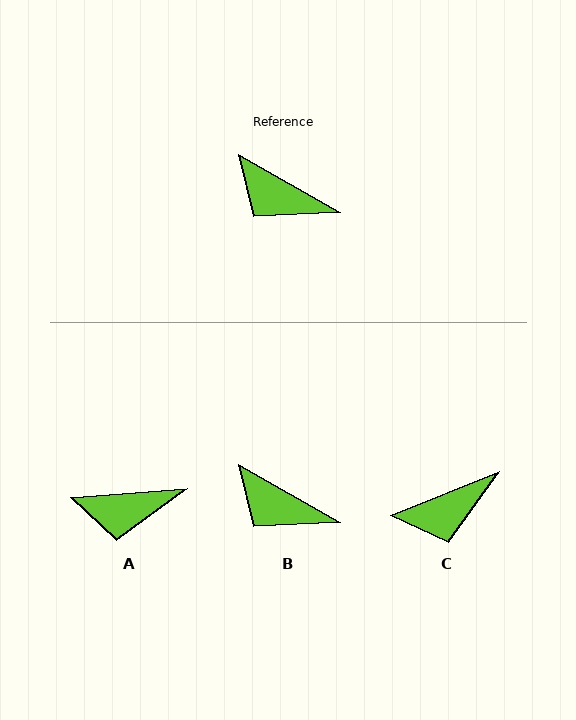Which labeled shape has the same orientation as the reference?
B.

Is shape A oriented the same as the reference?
No, it is off by about 34 degrees.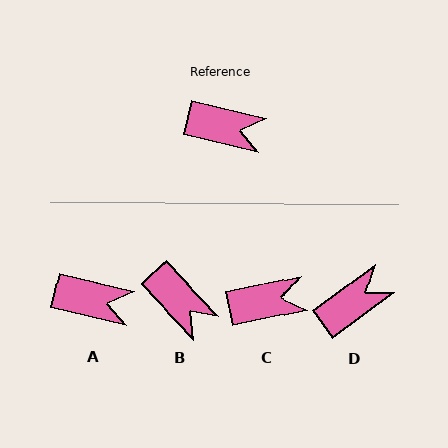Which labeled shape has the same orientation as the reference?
A.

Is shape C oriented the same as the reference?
No, it is off by about 24 degrees.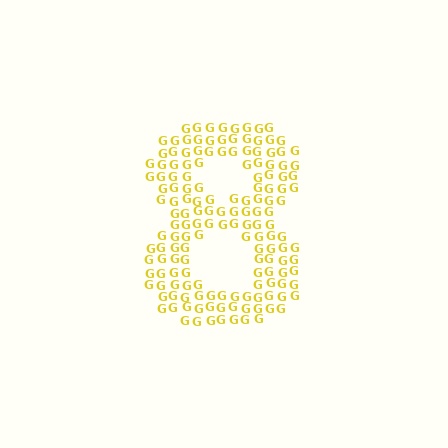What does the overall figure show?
The overall figure shows the digit 8.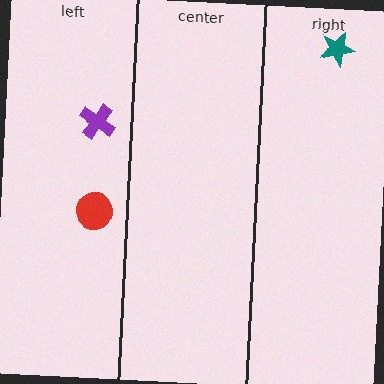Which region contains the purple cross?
The left region.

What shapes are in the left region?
The red circle, the purple cross.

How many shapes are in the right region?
1.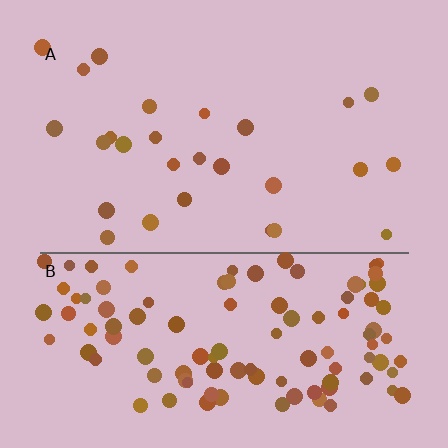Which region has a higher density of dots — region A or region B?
B (the bottom).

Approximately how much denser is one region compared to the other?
Approximately 4.2× — region B over region A.